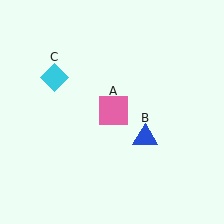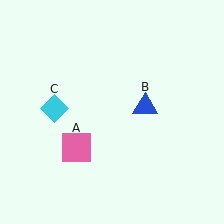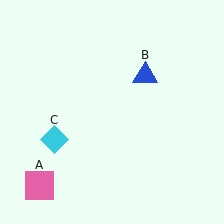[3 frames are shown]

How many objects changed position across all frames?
3 objects changed position: pink square (object A), blue triangle (object B), cyan diamond (object C).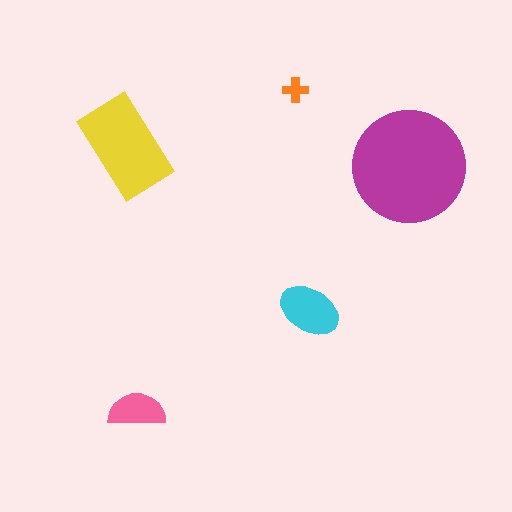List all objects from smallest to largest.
The orange cross, the pink semicircle, the cyan ellipse, the yellow rectangle, the magenta circle.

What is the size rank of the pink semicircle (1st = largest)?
4th.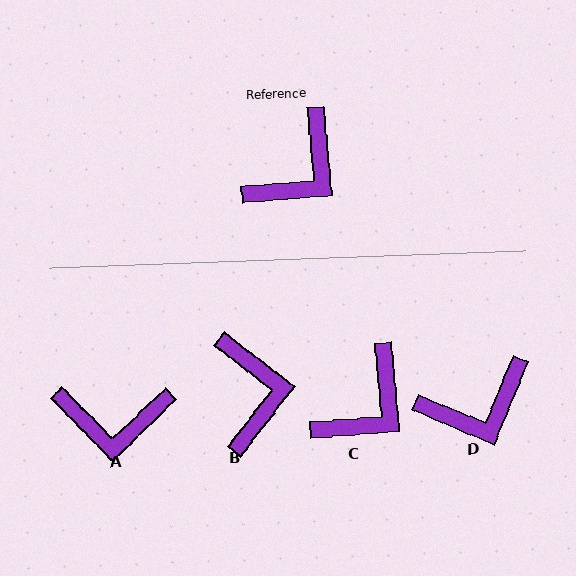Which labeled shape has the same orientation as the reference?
C.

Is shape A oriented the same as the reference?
No, it is off by about 51 degrees.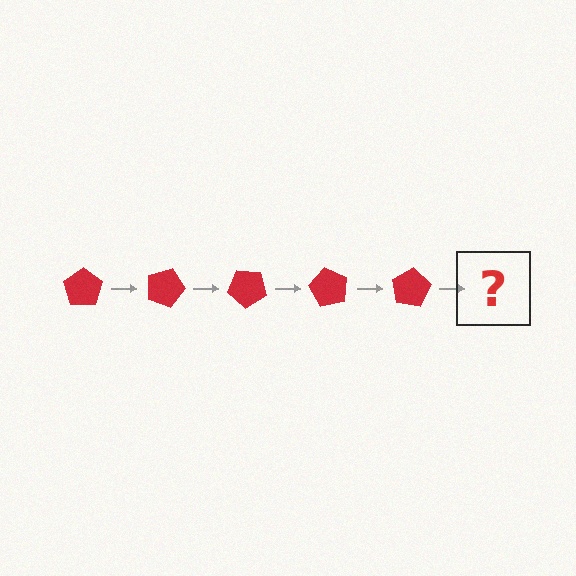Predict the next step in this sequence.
The next step is a red pentagon rotated 100 degrees.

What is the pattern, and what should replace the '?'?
The pattern is that the pentagon rotates 20 degrees each step. The '?' should be a red pentagon rotated 100 degrees.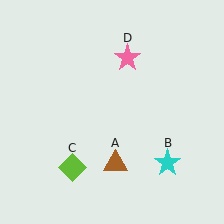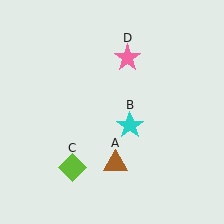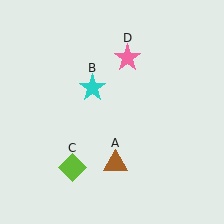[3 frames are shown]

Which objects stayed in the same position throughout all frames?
Brown triangle (object A) and lime diamond (object C) and pink star (object D) remained stationary.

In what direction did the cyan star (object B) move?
The cyan star (object B) moved up and to the left.